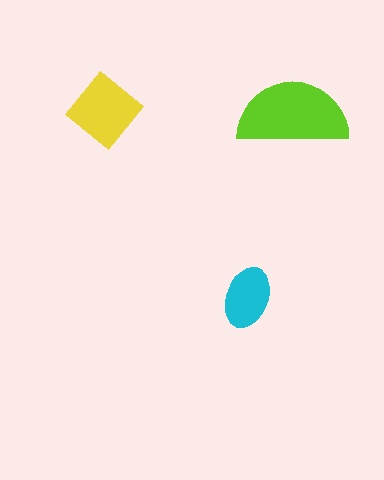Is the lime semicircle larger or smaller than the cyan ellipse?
Larger.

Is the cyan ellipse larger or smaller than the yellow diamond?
Smaller.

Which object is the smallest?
The cyan ellipse.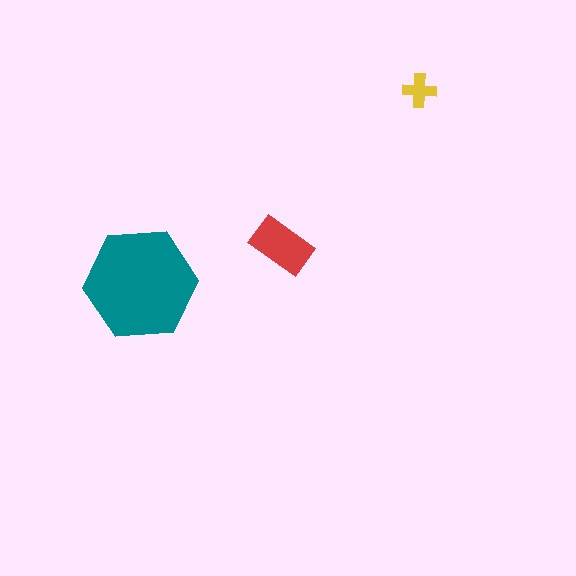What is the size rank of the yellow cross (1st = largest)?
3rd.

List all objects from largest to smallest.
The teal hexagon, the red rectangle, the yellow cross.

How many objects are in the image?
There are 3 objects in the image.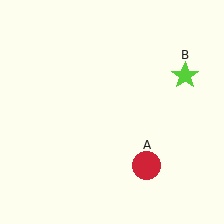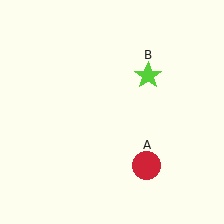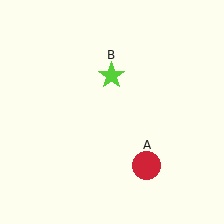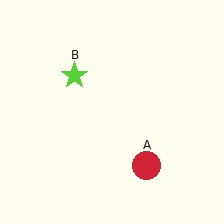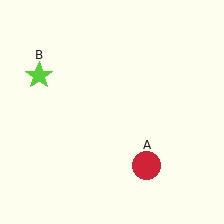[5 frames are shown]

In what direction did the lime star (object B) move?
The lime star (object B) moved left.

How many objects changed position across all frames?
1 object changed position: lime star (object B).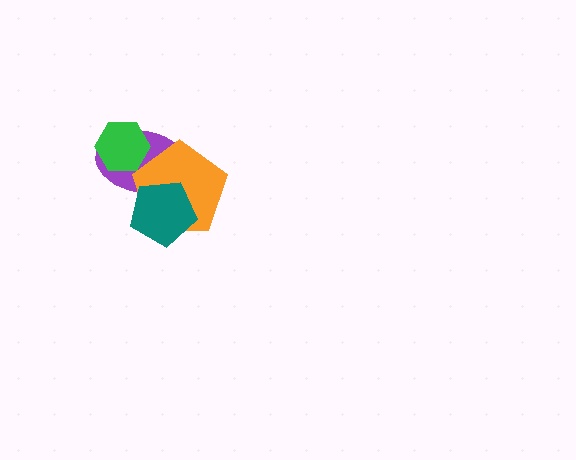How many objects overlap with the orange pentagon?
2 objects overlap with the orange pentagon.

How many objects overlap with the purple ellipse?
3 objects overlap with the purple ellipse.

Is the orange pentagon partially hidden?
Yes, it is partially covered by another shape.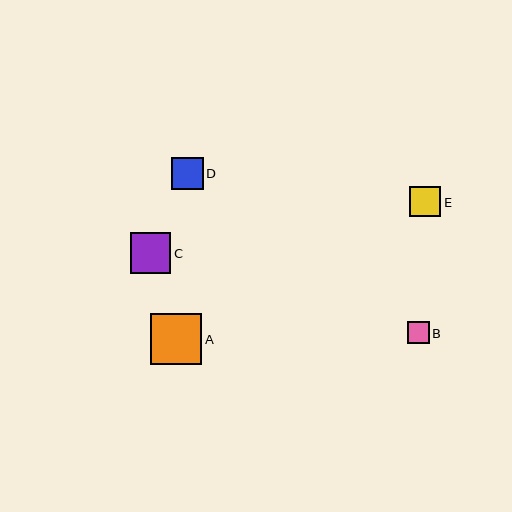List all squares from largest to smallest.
From largest to smallest: A, C, D, E, B.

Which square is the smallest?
Square B is the smallest with a size of approximately 22 pixels.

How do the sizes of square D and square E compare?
Square D and square E are approximately the same size.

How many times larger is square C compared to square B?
Square C is approximately 1.9 times the size of square B.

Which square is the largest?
Square A is the largest with a size of approximately 51 pixels.